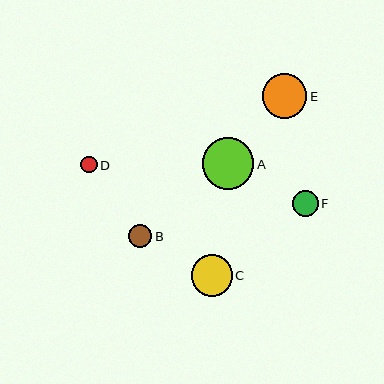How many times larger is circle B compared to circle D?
Circle B is approximately 1.4 times the size of circle D.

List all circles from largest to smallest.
From largest to smallest: A, E, C, F, B, D.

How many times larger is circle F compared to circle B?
Circle F is approximately 1.1 times the size of circle B.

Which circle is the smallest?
Circle D is the smallest with a size of approximately 16 pixels.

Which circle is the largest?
Circle A is the largest with a size of approximately 52 pixels.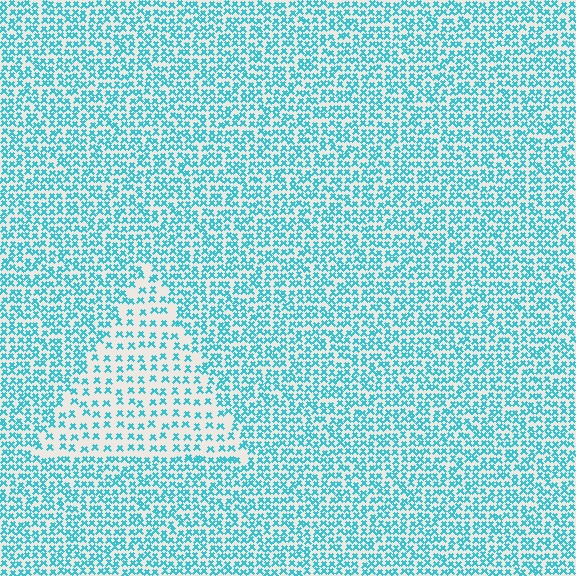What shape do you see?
I see a triangle.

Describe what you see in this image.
The image contains small cyan elements arranged at two different densities. A triangle-shaped region is visible where the elements are less densely packed than the surrounding area.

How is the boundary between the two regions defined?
The boundary is defined by a change in element density (approximately 2.0x ratio). All elements are the same color, size, and shape.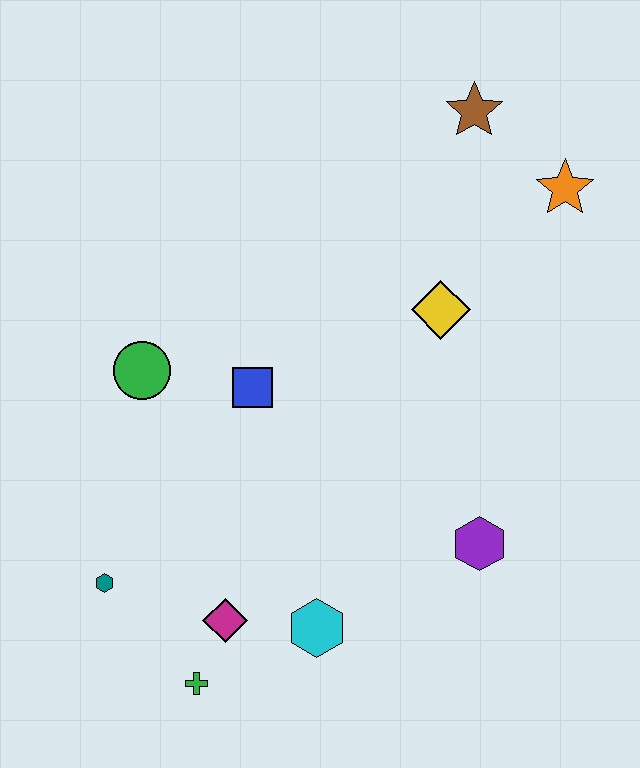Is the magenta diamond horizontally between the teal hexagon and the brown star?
Yes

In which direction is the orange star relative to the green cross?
The orange star is above the green cross.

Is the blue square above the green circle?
No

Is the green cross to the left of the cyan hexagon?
Yes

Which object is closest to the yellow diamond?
The orange star is closest to the yellow diamond.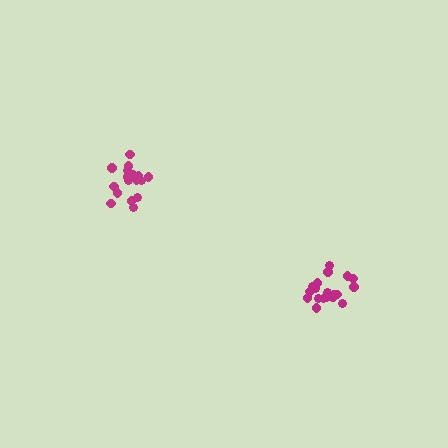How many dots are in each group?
Group 1: 19 dots, Group 2: 18 dots (37 total).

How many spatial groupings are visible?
There are 2 spatial groupings.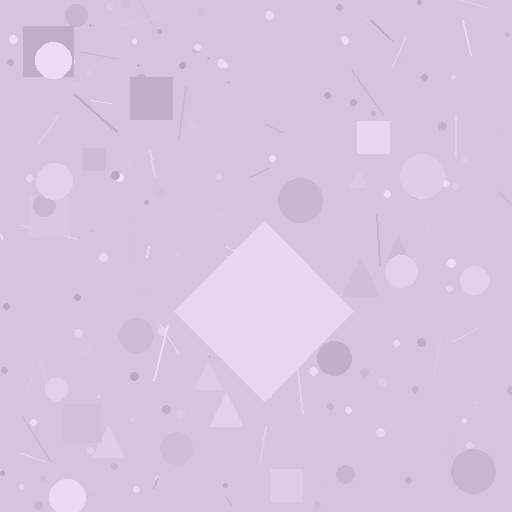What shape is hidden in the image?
A diamond is hidden in the image.